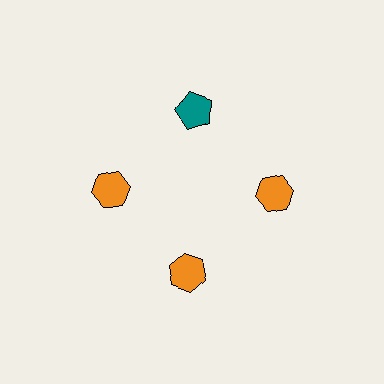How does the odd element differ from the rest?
It differs in both color (teal instead of orange) and shape (pentagon instead of hexagon).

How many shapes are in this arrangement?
There are 4 shapes arranged in a ring pattern.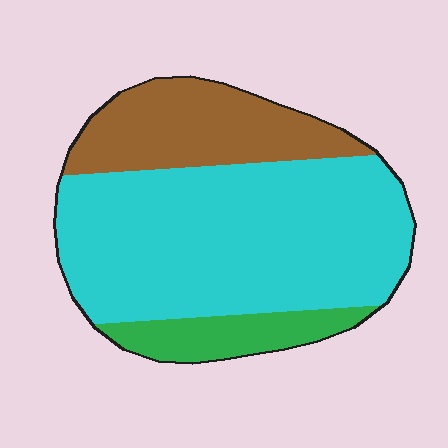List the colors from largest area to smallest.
From largest to smallest: cyan, brown, green.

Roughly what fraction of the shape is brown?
Brown covers 24% of the shape.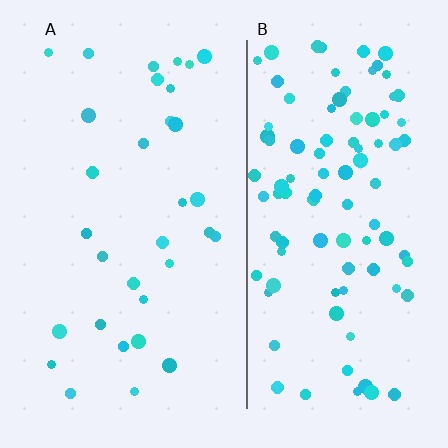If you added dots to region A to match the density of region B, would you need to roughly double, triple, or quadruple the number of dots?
Approximately triple.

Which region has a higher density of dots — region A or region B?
B (the right).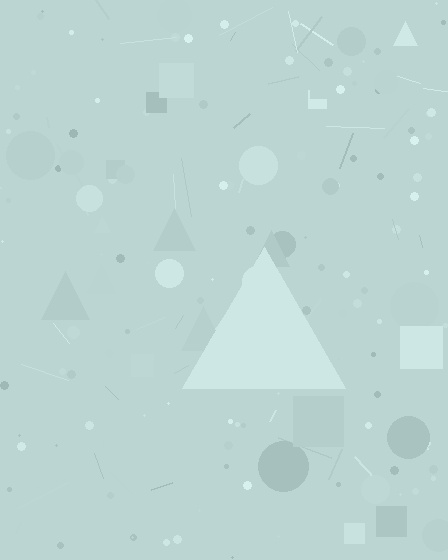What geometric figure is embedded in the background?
A triangle is embedded in the background.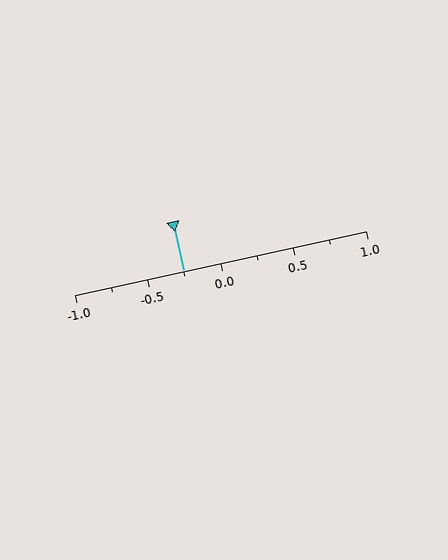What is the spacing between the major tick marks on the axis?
The major ticks are spaced 0.5 apart.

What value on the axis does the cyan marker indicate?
The marker indicates approximately -0.25.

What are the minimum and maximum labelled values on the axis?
The axis runs from -1.0 to 1.0.